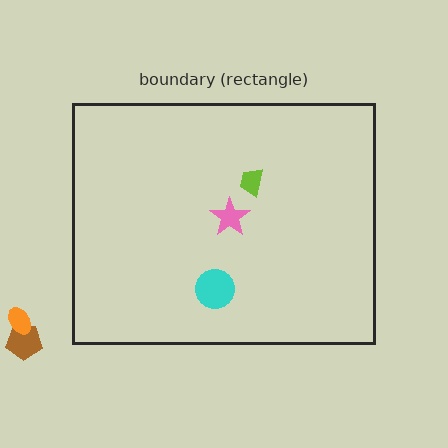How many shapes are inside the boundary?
3 inside, 2 outside.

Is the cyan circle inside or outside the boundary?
Inside.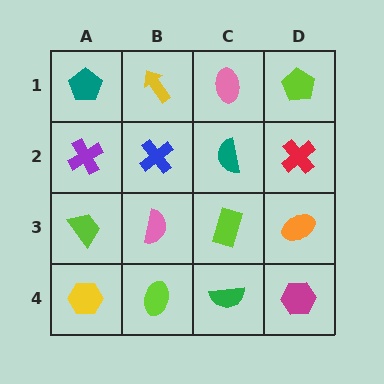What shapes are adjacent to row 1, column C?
A teal semicircle (row 2, column C), a yellow arrow (row 1, column B), a lime pentagon (row 1, column D).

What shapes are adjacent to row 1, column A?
A purple cross (row 2, column A), a yellow arrow (row 1, column B).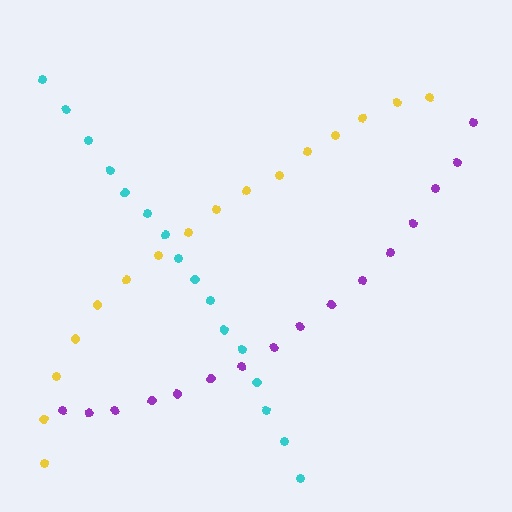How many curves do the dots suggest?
There are 3 distinct paths.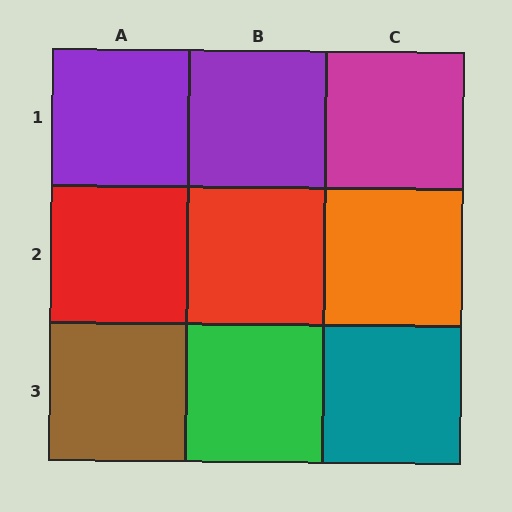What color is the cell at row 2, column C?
Orange.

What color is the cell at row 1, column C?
Magenta.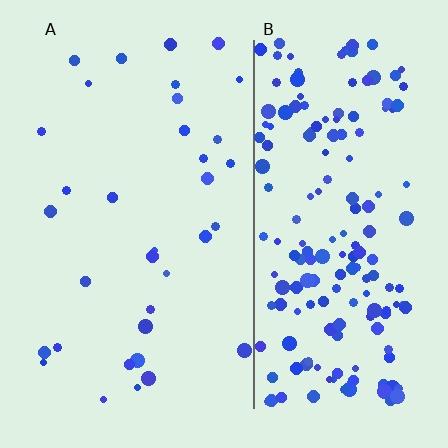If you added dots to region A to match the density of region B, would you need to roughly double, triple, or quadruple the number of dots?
Approximately quadruple.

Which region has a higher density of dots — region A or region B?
B (the right).